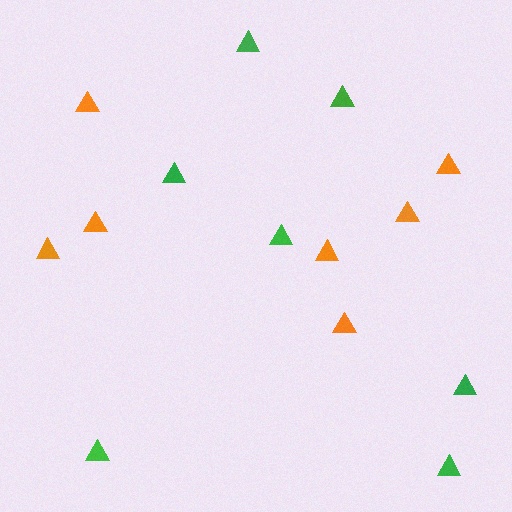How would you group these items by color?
There are 2 groups: one group of green triangles (7) and one group of orange triangles (7).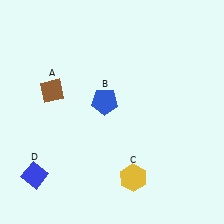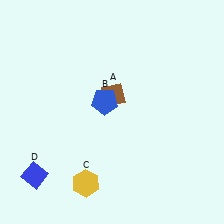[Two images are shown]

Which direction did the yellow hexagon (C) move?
The yellow hexagon (C) moved left.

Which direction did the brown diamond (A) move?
The brown diamond (A) moved right.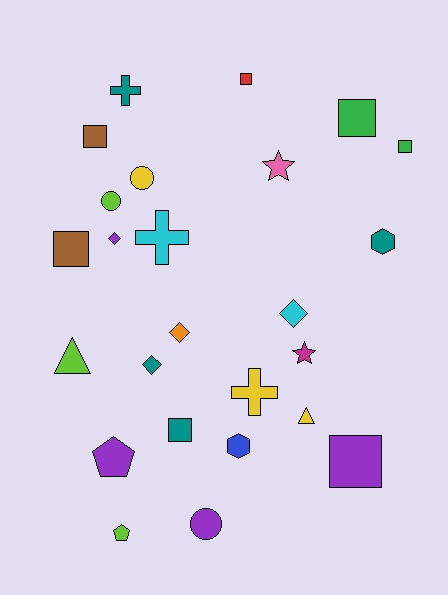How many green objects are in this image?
There are 2 green objects.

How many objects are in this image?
There are 25 objects.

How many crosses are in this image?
There are 3 crosses.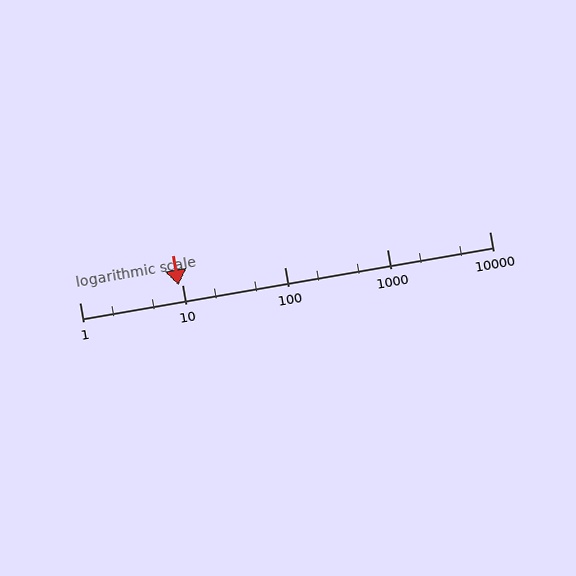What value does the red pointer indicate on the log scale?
The pointer indicates approximately 9.3.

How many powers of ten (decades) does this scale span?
The scale spans 4 decades, from 1 to 10000.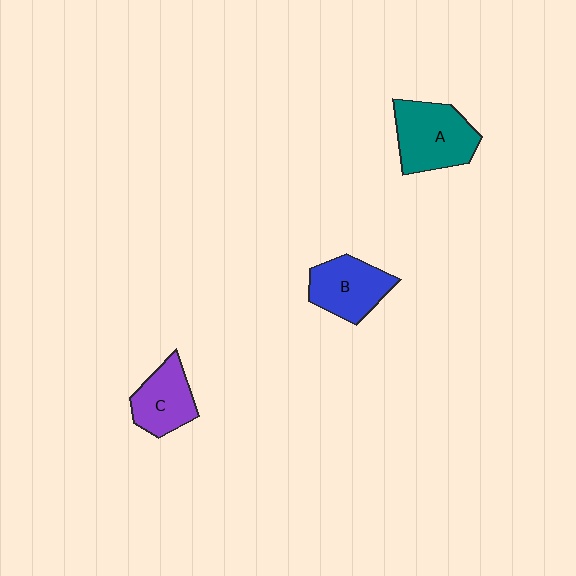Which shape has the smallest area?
Shape C (purple).